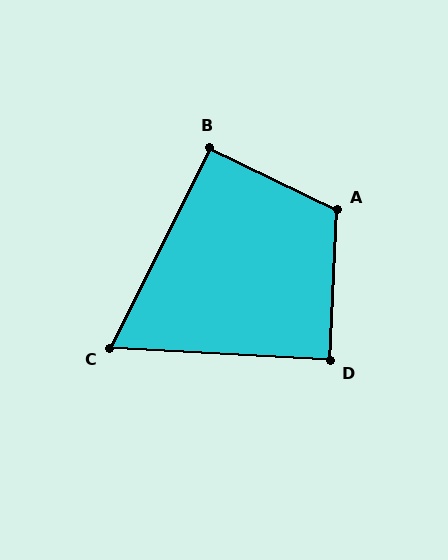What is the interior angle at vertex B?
Approximately 90 degrees (approximately right).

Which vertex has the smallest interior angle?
C, at approximately 67 degrees.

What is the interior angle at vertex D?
Approximately 90 degrees (approximately right).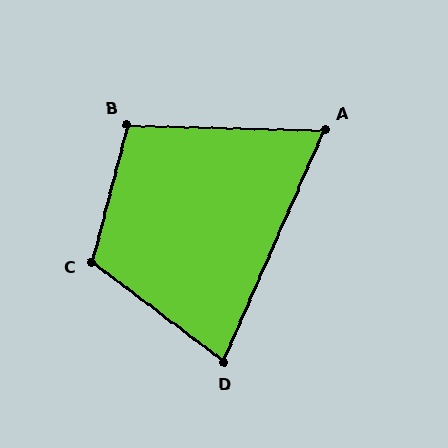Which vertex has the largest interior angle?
C, at approximately 112 degrees.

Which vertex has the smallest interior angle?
A, at approximately 68 degrees.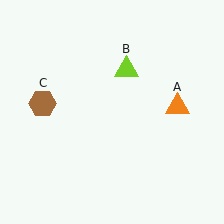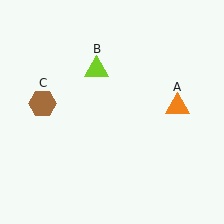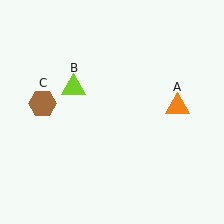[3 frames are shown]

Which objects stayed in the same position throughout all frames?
Orange triangle (object A) and brown hexagon (object C) remained stationary.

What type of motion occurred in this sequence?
The lime triangle (object B) rotated counterclockwise around the center of the scene.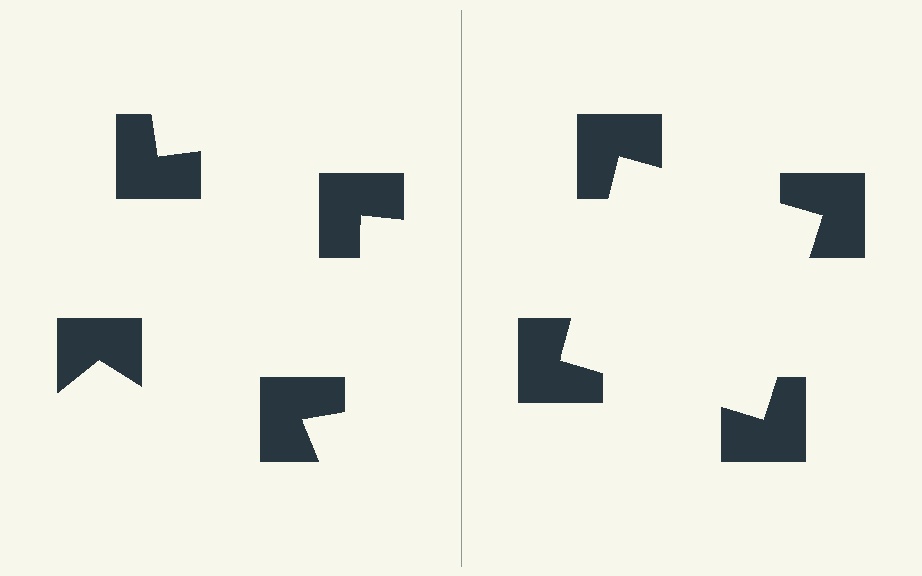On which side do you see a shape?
An illusory square appears on the right side. On the left side the wedge cuts are rotated, so no coherent shape forms.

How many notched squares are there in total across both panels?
8 — 4 on each side.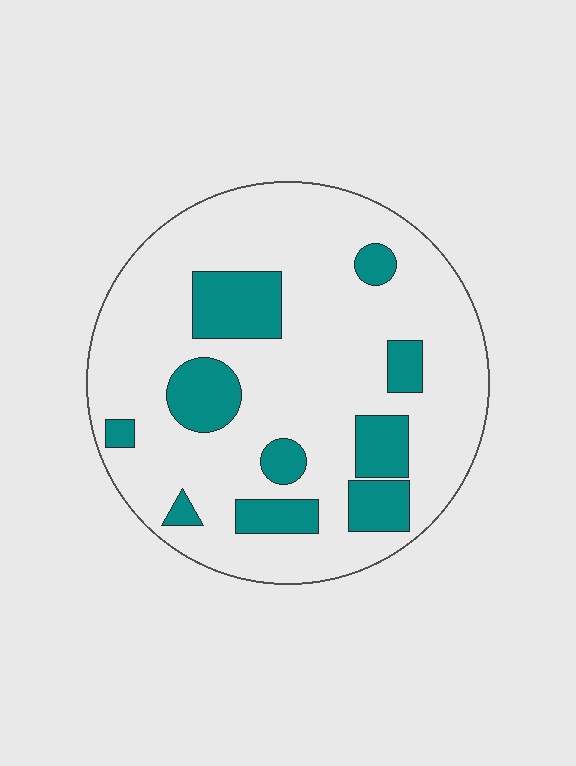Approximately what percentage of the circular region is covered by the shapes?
Approximately 20%.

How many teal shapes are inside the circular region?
10.